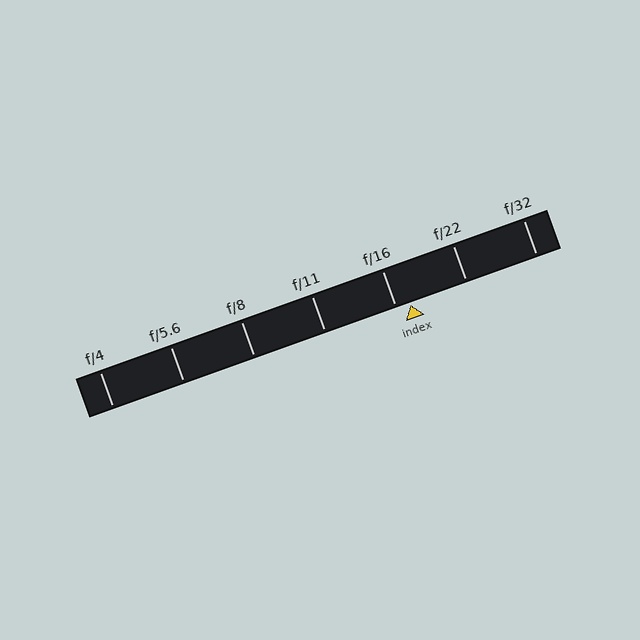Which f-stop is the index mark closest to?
The index mark is closest to f/16.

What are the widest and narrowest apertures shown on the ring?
The widest aperture shown is f/4 and the narrowest is f/32.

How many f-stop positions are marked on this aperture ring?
There are 7 f-stop positions marked.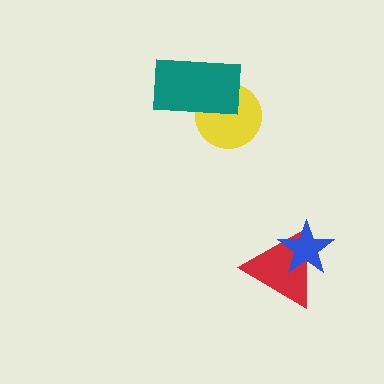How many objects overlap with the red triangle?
1 object overlaps with the red triangle.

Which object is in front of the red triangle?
The blue star is in front of the red triangle.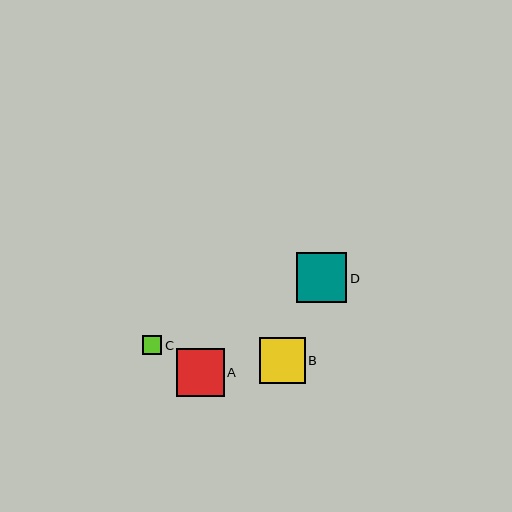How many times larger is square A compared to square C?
Square A is approximately 2.5 times the size of square C.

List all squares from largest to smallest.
From largest to smallest: D, A, B, C.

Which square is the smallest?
Square C is the smallest with a size of approximately 19 pixels.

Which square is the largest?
Square D is the largest with a size of approximately 50 pixels.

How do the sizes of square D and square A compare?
Square D and square A are approximately the same size.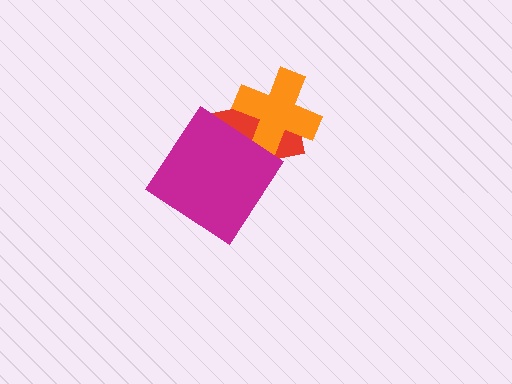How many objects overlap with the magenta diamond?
1 object overlaps with the magenta diamond.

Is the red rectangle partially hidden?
Yes, it is partially covered by another shape.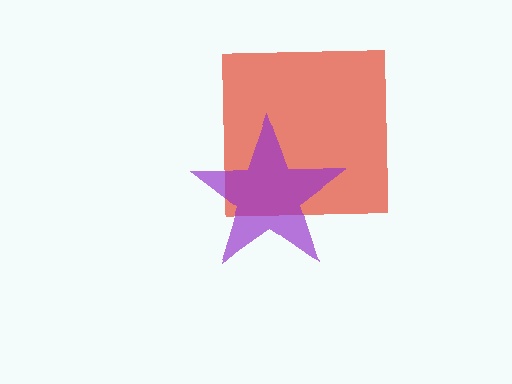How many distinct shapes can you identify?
There are 2 distinct shapes: a red square, a purple star.